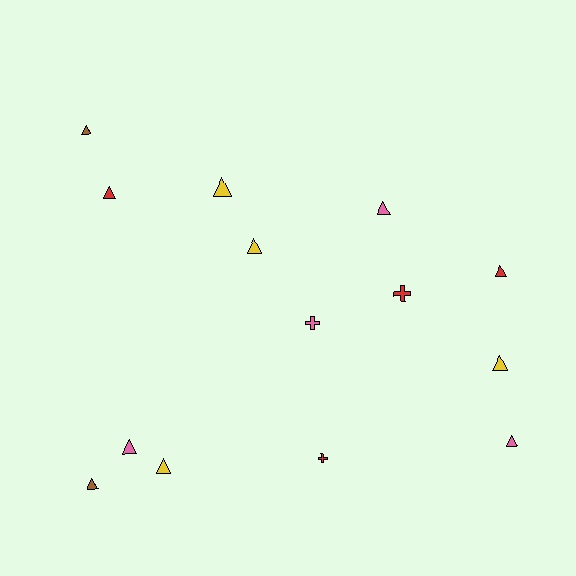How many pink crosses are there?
There is 1 pink cross.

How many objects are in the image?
There are 14 objects.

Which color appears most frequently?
Red, with 4 objects.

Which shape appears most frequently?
Triangle, with 11 objects.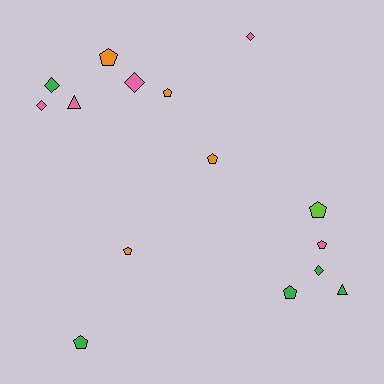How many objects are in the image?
There are 15 objects.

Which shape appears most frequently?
Pentagon, with 8 objects.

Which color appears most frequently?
Pink, with 5 objects.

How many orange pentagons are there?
There are 4 orange pentagons.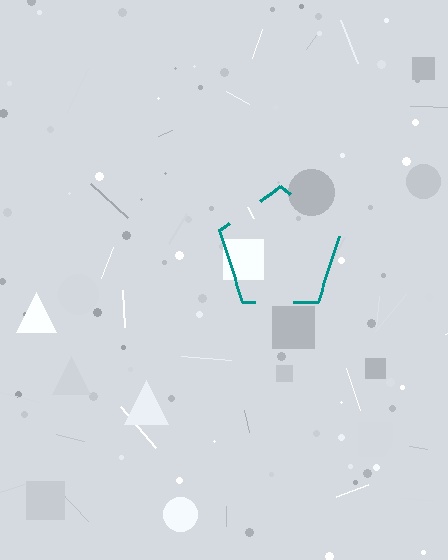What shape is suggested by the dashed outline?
The dashed outline suggests a pentagon.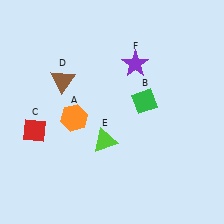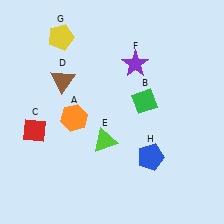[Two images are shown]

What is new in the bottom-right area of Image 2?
A blue pentagon (H) was added in the bottom-right area of Image 2.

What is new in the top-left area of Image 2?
A yellow pentagon (G) was added in the top-left area of Image 2.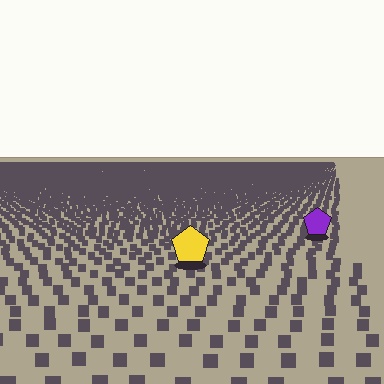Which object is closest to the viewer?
The yellow pentagon is closest. The texture marks near it are larger and more spread out.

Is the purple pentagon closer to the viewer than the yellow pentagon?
No. The yellow pentagon is closer — you can tell from the texture gradient: the ground texture is coarser near it.